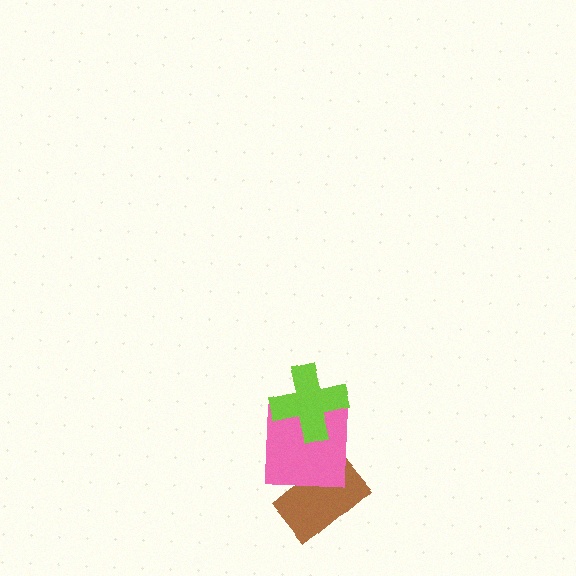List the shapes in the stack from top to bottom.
From top to bottom: the lime cross, the pink square, the brown rectangle.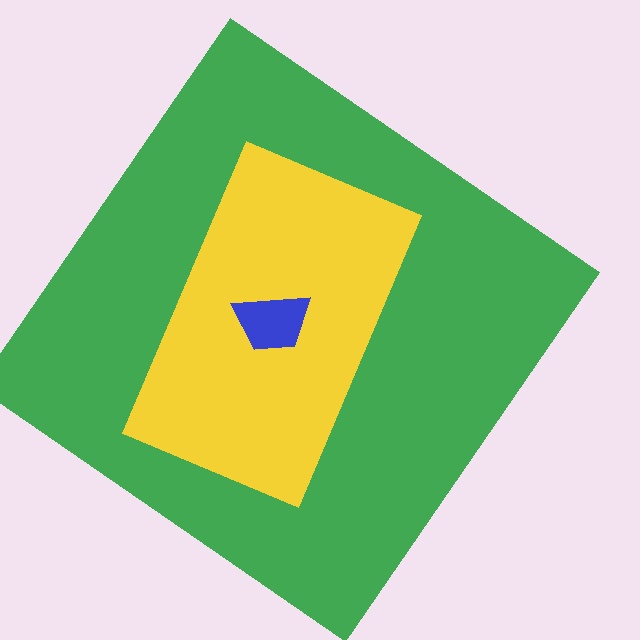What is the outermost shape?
The green diamond.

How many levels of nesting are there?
3.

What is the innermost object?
The blue trapezoid.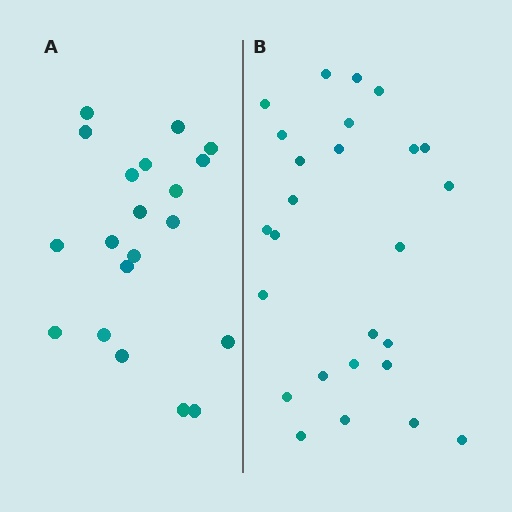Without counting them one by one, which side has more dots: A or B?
Region B (the right region) has more dots.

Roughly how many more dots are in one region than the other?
Region B has about 6 more dots than region A.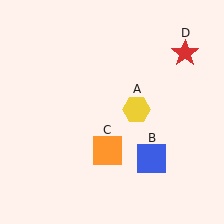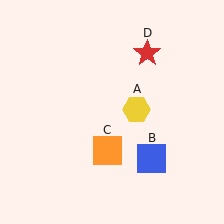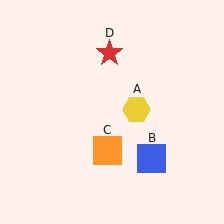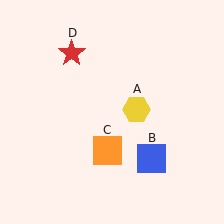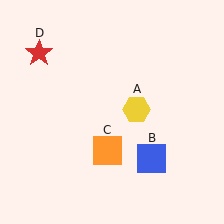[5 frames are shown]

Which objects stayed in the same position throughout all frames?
Yellow hexagon (object A) and blue square (object B) and orange square (object C) remained stationary.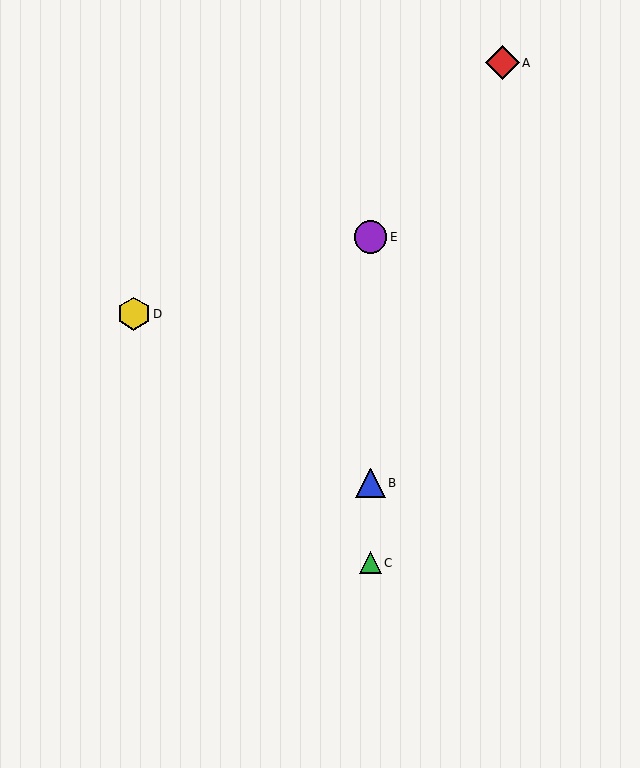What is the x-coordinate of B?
Object B is at x≈370.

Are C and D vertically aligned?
No, C is at x≈370 and D is at x≈134.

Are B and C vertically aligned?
Yes, both are at x≈370.